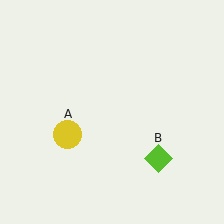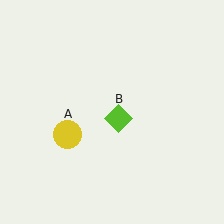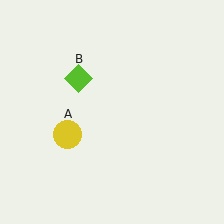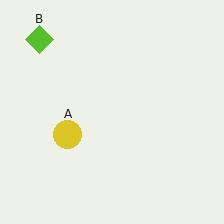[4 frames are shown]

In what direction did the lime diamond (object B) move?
The lime diamond (object B) moved up and to the left.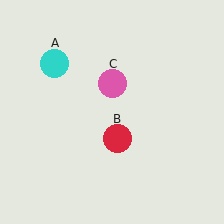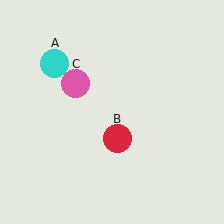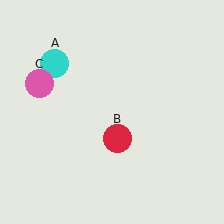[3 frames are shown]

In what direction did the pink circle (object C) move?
The pink circle (object C) moved left.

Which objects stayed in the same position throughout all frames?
Cyan circle (object A) and red circle (object B) remained stationary.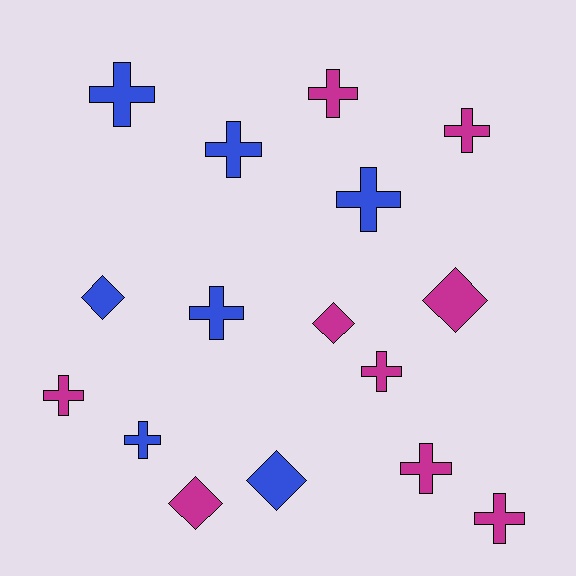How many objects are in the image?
There are 16 objects.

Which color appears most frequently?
Magenta, with 9 objects.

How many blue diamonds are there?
There are 2 blue diamonds.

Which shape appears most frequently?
Cross, with 11 objects.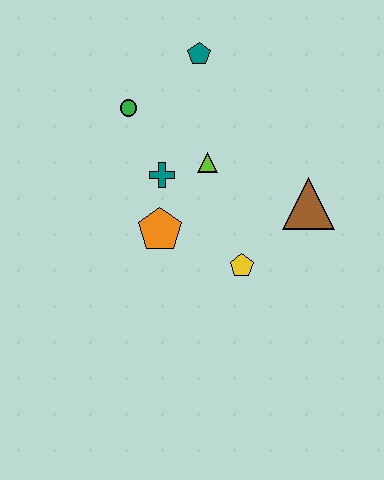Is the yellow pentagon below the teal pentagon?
Yes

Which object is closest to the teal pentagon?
The green circle is closest to the teal pentagon.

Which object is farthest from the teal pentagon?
The yellow pentagon is farthest from the teal pentagon.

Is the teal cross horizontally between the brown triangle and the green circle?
Yes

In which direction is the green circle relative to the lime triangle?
The green circle is to the left of the lime triangle.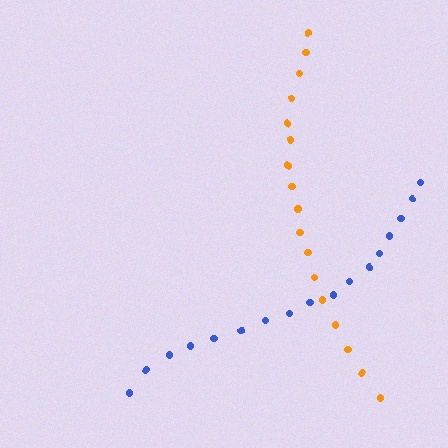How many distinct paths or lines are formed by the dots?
There are 2 distinct paths.